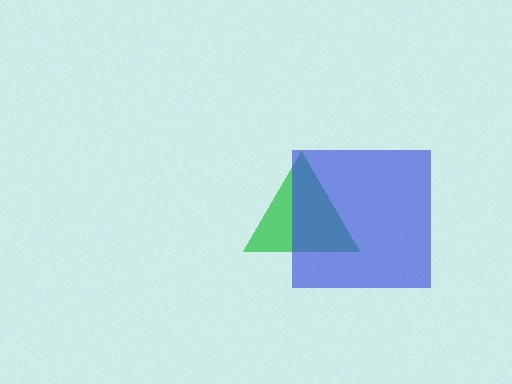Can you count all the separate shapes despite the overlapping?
Yes, there are 2 separate shapes.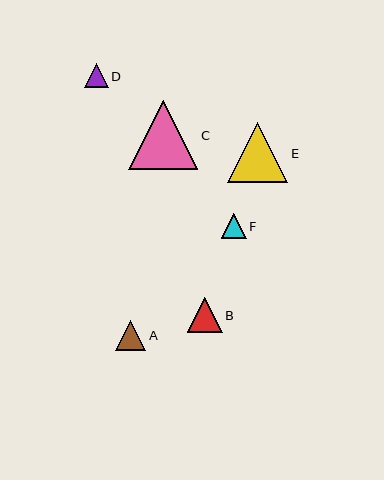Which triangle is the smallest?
Triangle D is the smallest with a size of approximately 24 pixels.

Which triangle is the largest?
Triangle C is the largest with a size of approximately 69 pixels.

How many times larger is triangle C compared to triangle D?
Triangle C is approximately 2.9 times the size of triangle D.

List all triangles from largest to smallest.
From largest to smallest: C, E, B, A, F, D.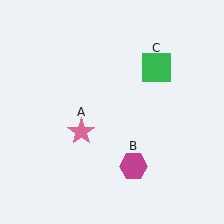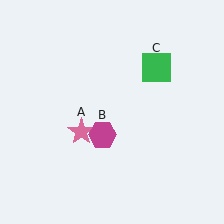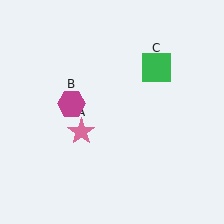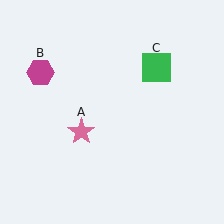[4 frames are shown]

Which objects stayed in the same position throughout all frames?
Pink star (object A) and green square (object C) remained stationary.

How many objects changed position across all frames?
1 object changed position: magenta hexagon (object B).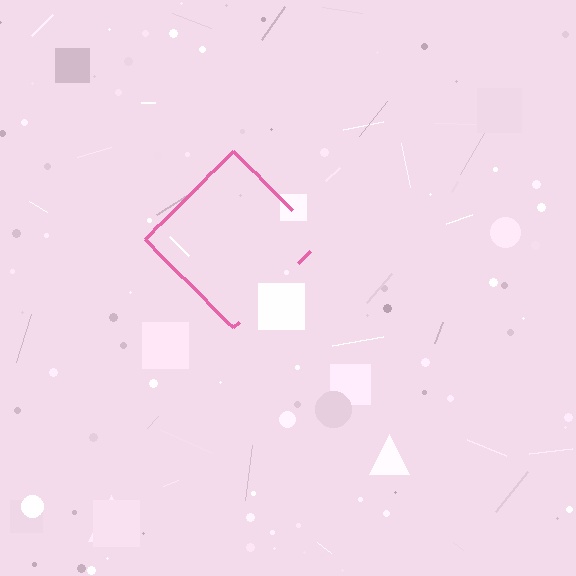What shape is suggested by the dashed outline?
The dashed outline suggests a diamond.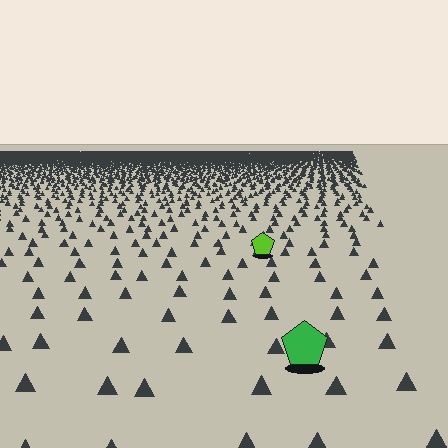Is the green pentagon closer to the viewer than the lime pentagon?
Yes. The green pentagon is closer — you can tell from the texture gradient: the ground texture is coarser near it.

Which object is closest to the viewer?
The green pentagon is closest. The texture marks near it are larger and more spread out.